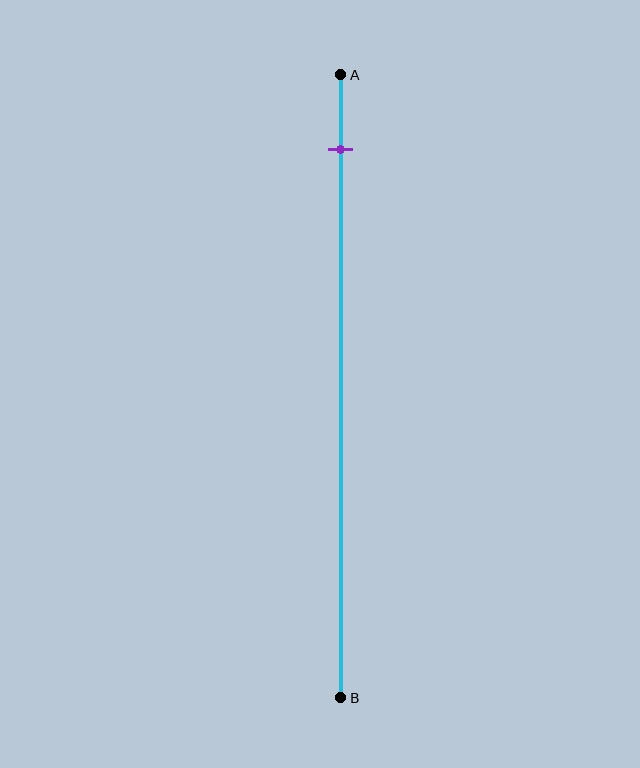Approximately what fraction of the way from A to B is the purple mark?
The purple mark is approximately 10% of the way from A to B.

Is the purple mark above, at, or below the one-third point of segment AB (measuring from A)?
The purple mark is above the one-third point of segment AB.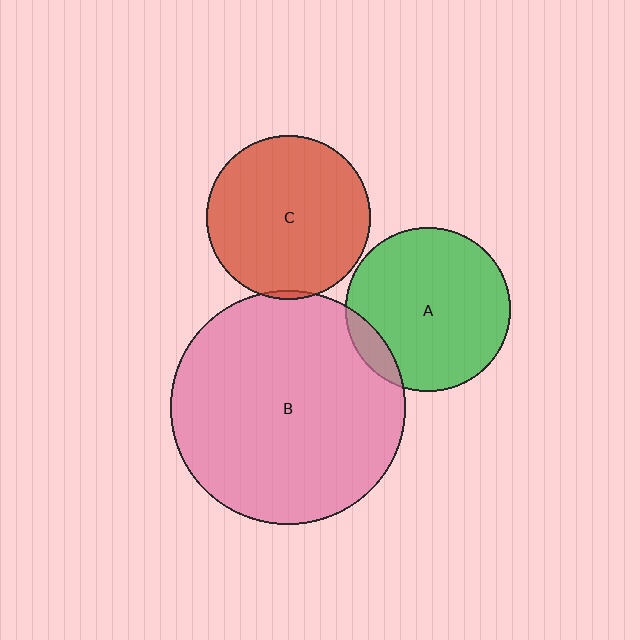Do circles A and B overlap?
Yes.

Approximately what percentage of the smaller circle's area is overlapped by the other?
Approximately 10%.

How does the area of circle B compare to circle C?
Approximately 2.0 times.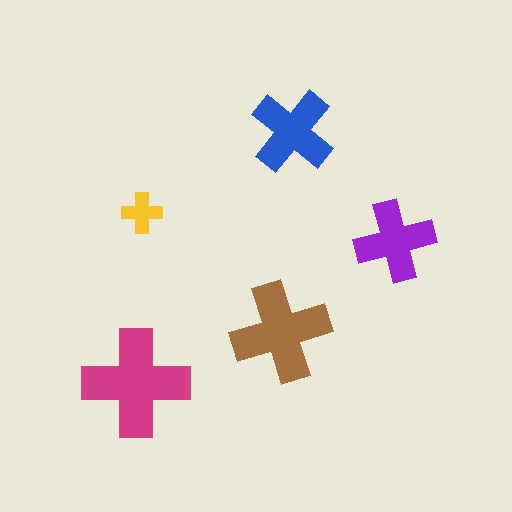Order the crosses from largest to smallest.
the magenta one, the brown one, the blue one, the purple one, the yellow one.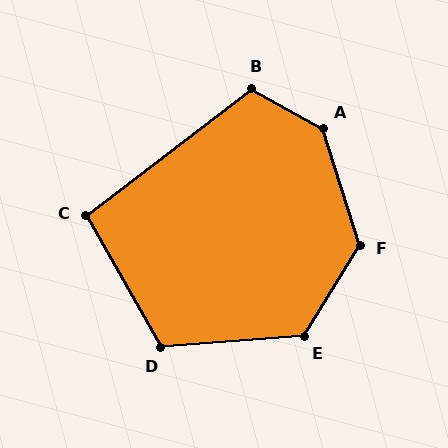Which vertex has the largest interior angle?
A, at approximately 136 degrees.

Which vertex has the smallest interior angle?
C, at approximately 98 degrees.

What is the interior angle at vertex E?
Approximately 126 degrees (obtuse).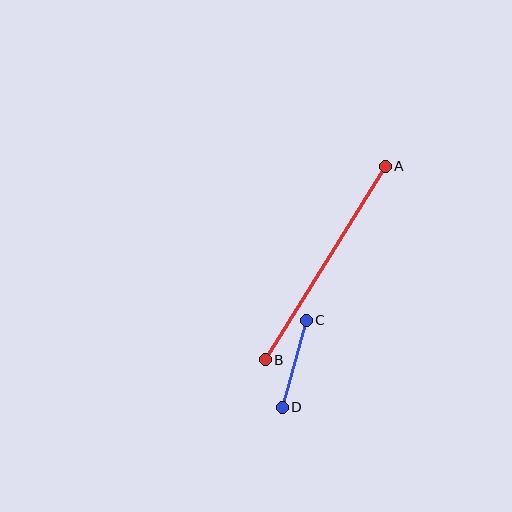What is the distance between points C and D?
The distance is approximately 90 pixels.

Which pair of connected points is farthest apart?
Points A and B are farthest apart.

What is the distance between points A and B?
The distance is approximately 228 pixels.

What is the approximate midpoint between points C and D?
The midpoint is at approximately (294, 364) pixels.